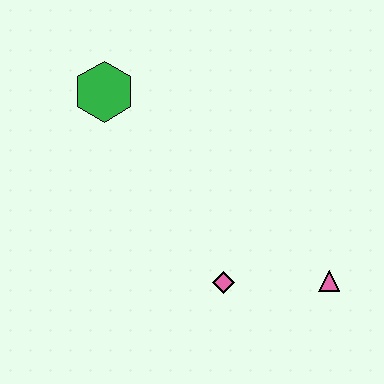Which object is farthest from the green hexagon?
The pink triangle is farthest from the green hexagon.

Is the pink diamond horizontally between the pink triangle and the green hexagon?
Yes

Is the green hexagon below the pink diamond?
No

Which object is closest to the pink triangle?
The pink diamond is closest to the pink triangle.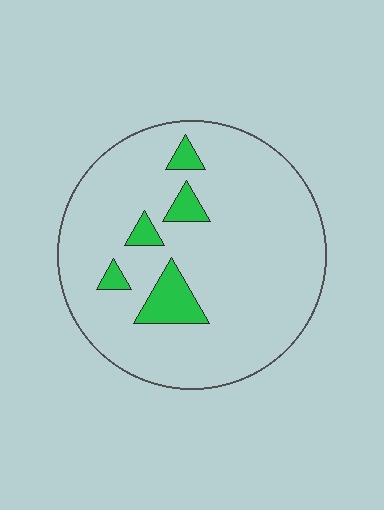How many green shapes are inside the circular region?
5.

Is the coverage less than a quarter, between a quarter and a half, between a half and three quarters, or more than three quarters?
Less than a quarter.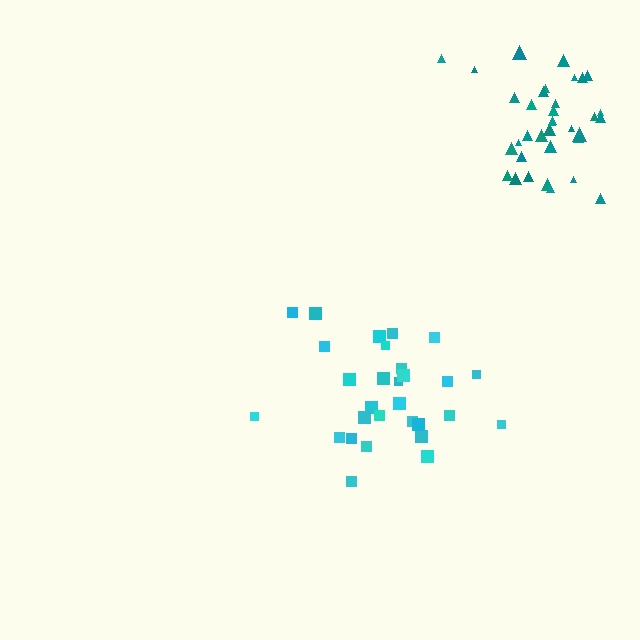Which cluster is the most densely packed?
Teal.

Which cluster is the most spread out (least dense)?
Cyan.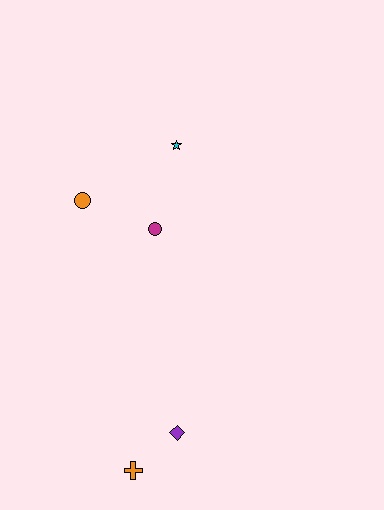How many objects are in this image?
There are 5 objects.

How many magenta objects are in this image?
There is 1 magenta object.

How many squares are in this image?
There are no squares.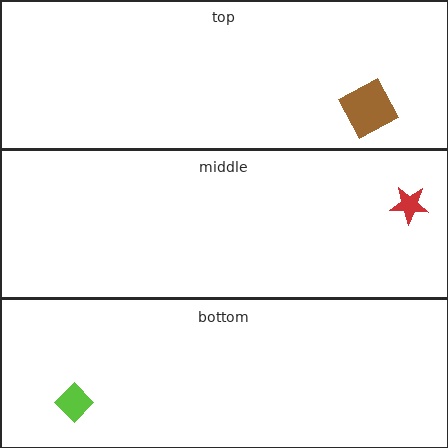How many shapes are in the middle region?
1.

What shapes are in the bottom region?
The lime diamond.